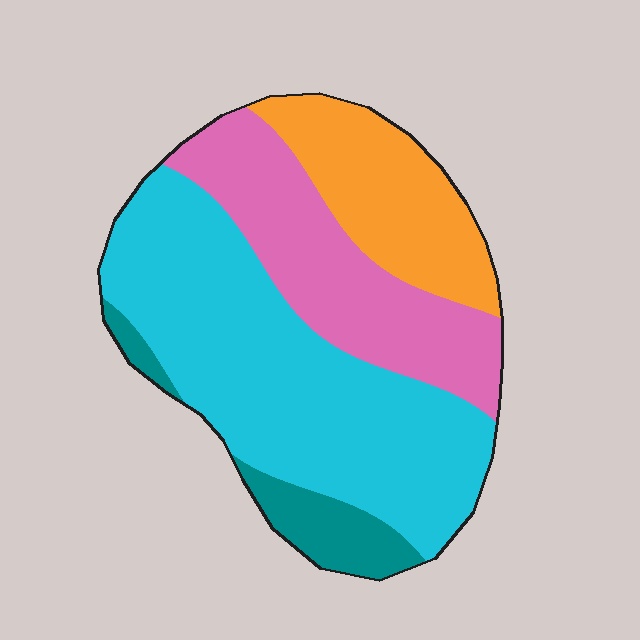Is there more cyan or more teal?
Cyan.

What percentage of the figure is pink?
Pink covers around 25% of the figure.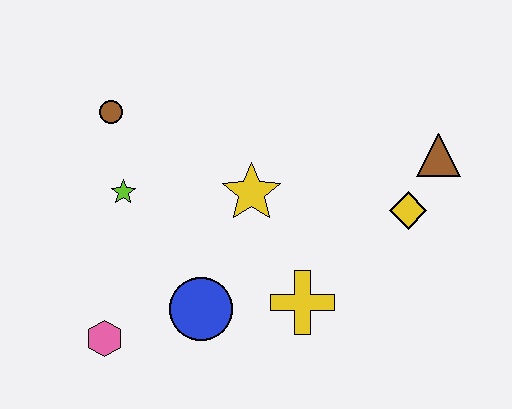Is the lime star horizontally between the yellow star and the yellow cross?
No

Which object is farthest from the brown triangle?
The pink hexagon is farthest from the brown triangle.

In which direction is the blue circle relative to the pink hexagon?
The blue circle is to the right of the pink hexagon.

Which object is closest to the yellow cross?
The blue circle is closest to the yellow cross.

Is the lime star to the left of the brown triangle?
Yes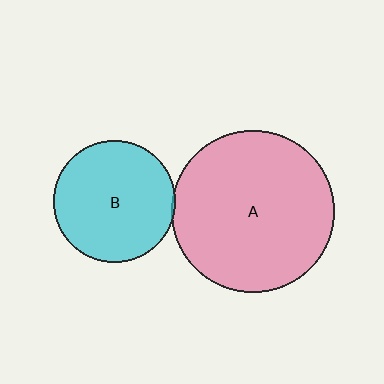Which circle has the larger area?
Circle A (pink).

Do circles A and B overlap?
Yes.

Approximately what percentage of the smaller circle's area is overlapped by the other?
Approximately 5%.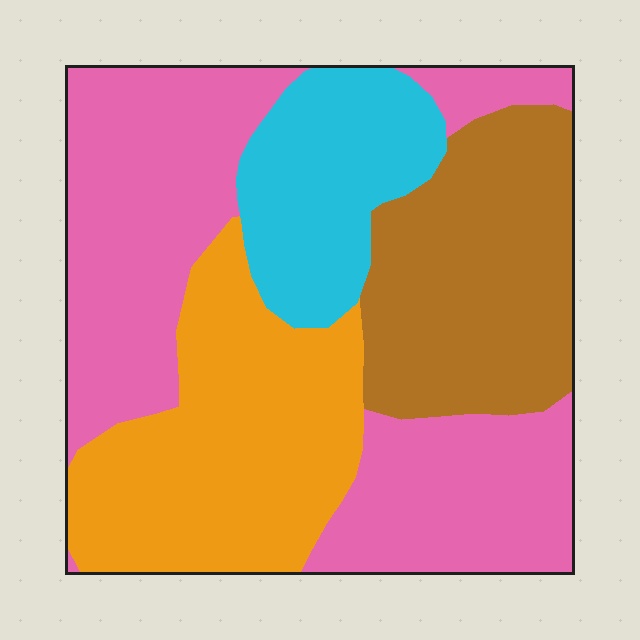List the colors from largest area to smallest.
From largest to smallest: pink, orange, brown, cyan.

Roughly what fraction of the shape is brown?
Brown takes up between a sixth and a third of the shape.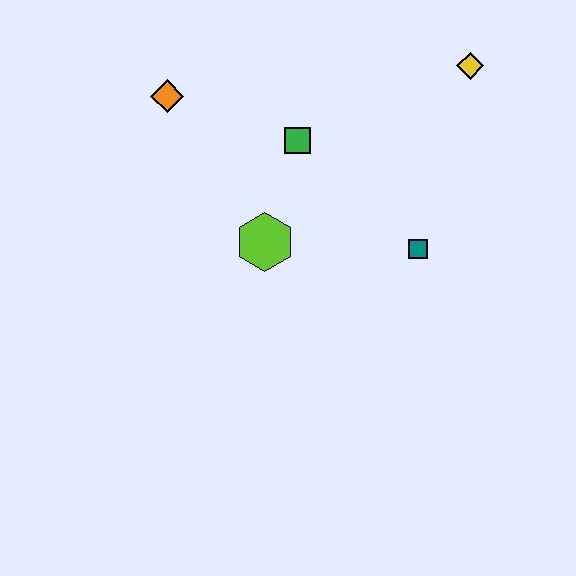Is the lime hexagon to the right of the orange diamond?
Yes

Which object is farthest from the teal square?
The orange diamond is farthest from the teal square.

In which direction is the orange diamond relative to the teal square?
The orange diamond is to the left of the teal square.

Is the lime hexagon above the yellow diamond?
No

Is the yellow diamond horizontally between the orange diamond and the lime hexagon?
No